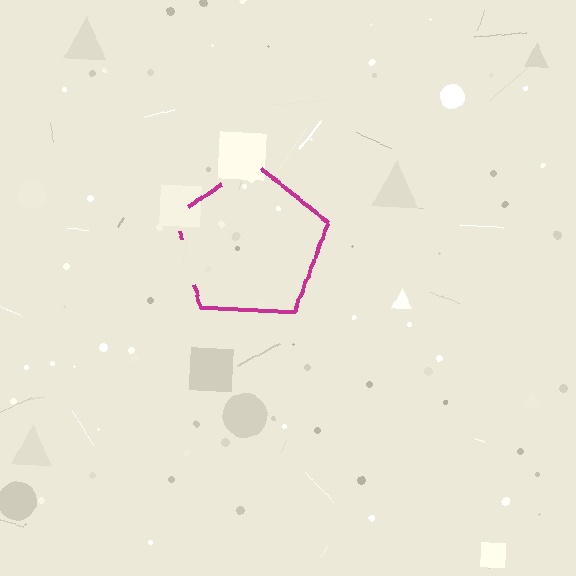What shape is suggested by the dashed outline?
The dashed outline suggests a pentagon.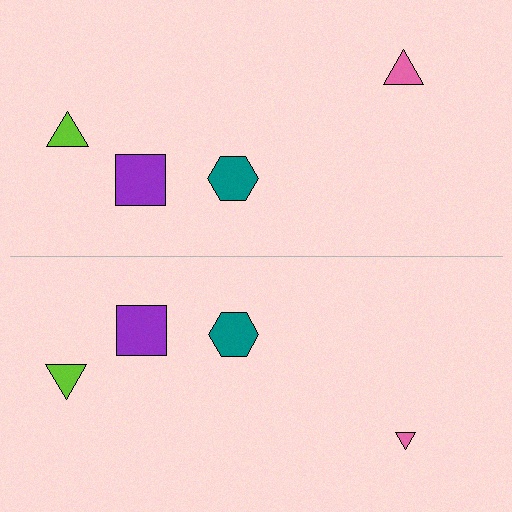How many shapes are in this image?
There are 8 shapes in this image.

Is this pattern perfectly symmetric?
No, the pattern is not perfectly symmetric. The pink triangle on the bottom side has a different size than its mirror counterpart.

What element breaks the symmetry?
The pink triangle on the bottom side has a different size than its mirror counterpart.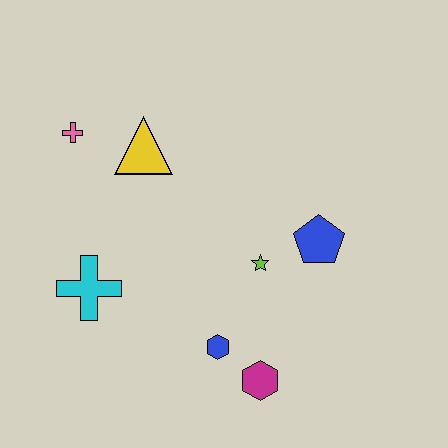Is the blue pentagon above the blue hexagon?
Yes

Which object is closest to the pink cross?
The yellow triangle is closest to the pink cross.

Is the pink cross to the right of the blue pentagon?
No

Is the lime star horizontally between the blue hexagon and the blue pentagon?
Yes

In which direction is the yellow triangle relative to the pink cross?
The yellow triangle is to the right of the pink cross.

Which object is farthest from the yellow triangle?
The magenta hexagon is farthest from the yellow triangle.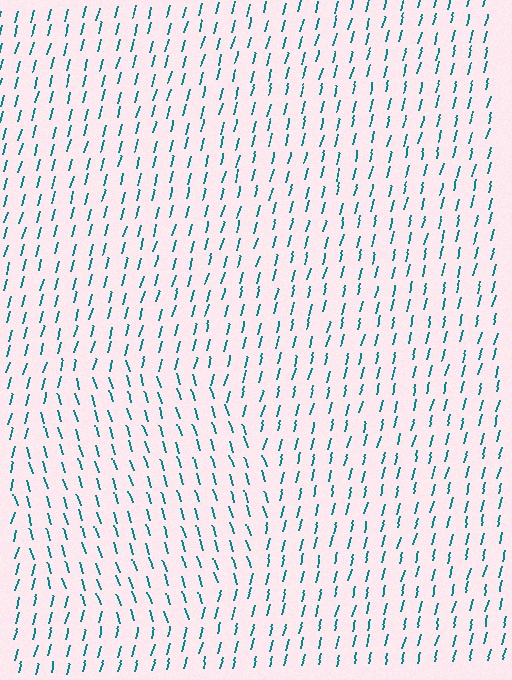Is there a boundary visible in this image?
Yes, there is a texture boundary formed by a change in line orientation.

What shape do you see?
I see a circle.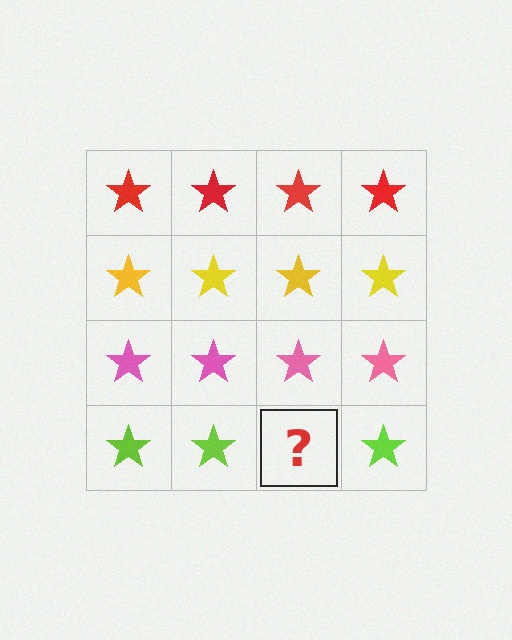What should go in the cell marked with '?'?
The missing cell should contain a lime star.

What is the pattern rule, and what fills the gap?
The rule is that each row has a consistent color. The gap should be filled with a lime star.